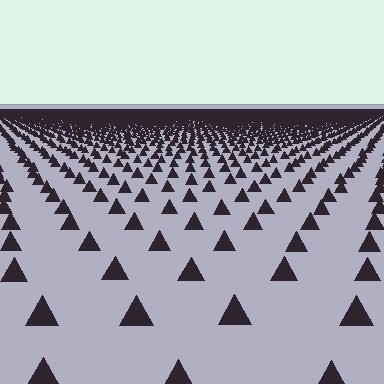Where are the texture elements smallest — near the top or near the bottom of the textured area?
Near the top.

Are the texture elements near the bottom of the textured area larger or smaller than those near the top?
Larger. Near the bottom, elements are closer to the viewer and appear at a bigger on-screen size.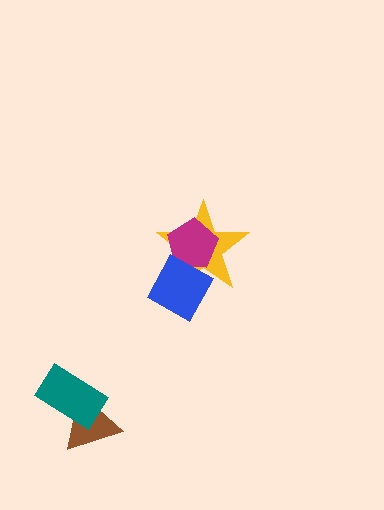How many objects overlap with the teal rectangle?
1 object overlaps with the teal rectangle.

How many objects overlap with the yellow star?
2 objects overlap with the yellow star.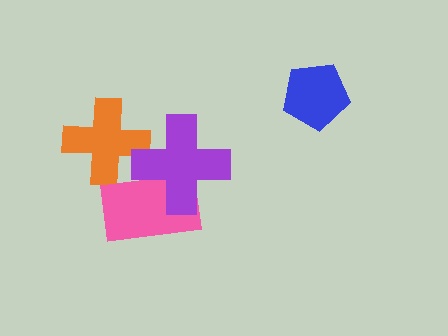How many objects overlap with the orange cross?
2 objects overlap with the orange cross.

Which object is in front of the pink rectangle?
The purple cross is in front of the pink rectangle.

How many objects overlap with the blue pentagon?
0 objects overlap with the blue pentagon.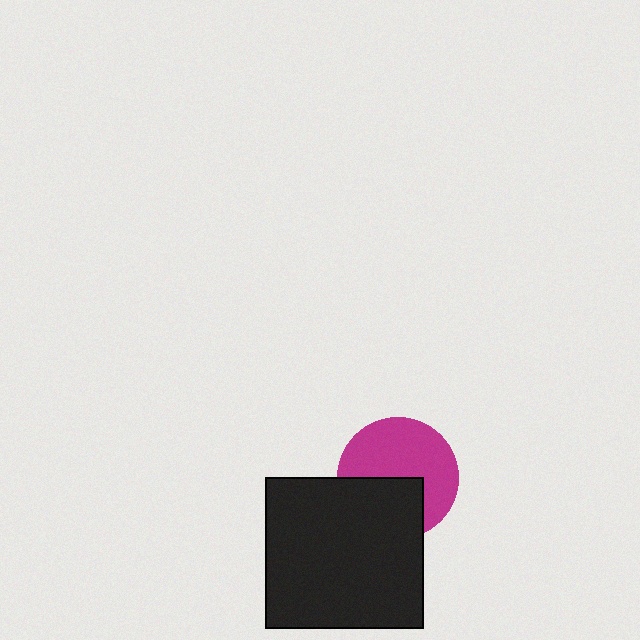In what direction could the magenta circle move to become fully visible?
The magenta circle could move up. That would shift it out from behind the black rectangle entirely.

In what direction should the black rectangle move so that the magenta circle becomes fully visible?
The black rectangle should move down. That is the shortest direction to clear the overlap and leave the magenta circle fully visible.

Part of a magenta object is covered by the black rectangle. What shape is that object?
It is a circle.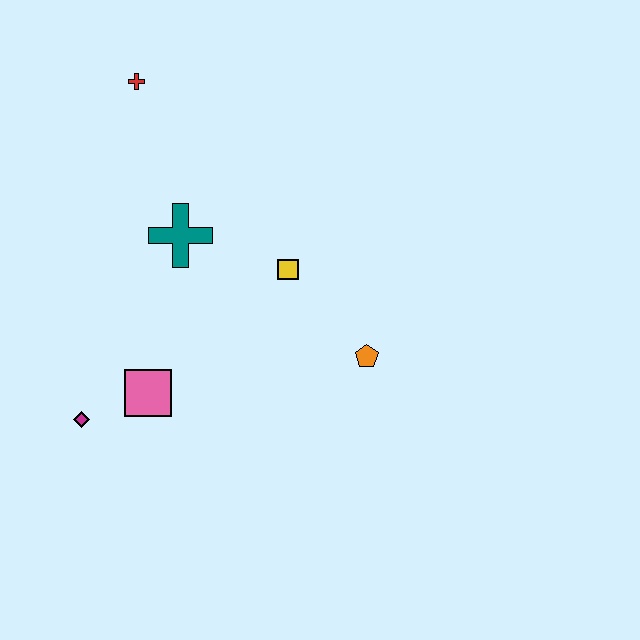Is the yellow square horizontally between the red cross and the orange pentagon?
Yes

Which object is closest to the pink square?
The magenta diamond is closest to the pink square.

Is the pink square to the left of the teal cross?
Yes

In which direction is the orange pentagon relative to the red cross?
The orange pentagon is below the red cross.